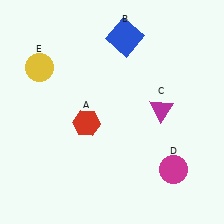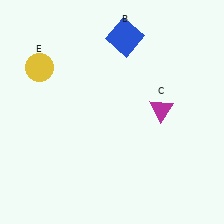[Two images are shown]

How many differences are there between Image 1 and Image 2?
There are 2 differences between the two images.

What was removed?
The magenta circle (D), the red hexagon (A) were removed in Image 2.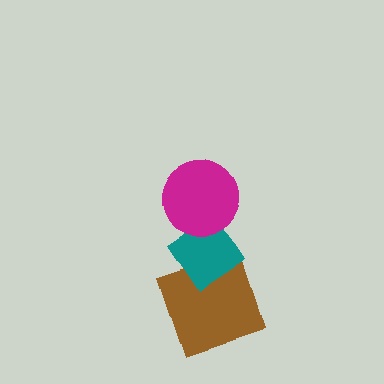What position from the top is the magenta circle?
The magenta circle is 1st from the top.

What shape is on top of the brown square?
The teal diamond is on top of the brown square.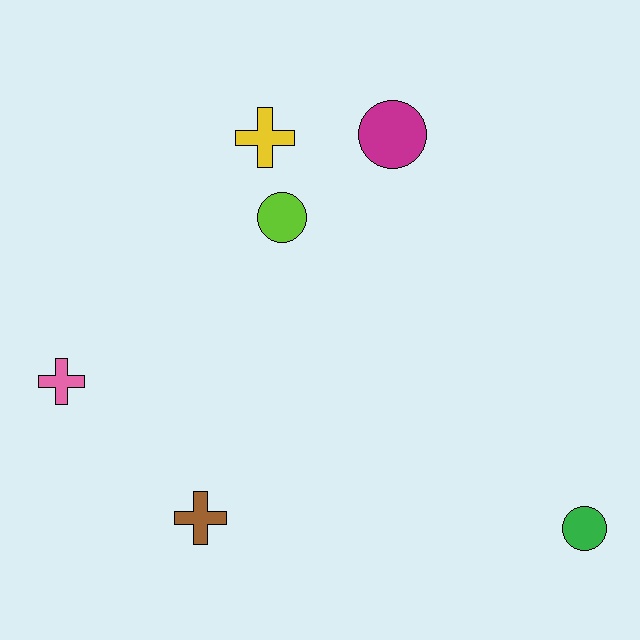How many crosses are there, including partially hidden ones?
There are 3 crosses.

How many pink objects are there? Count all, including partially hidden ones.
There is 1 pink object.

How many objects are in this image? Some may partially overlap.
There are 6 objects.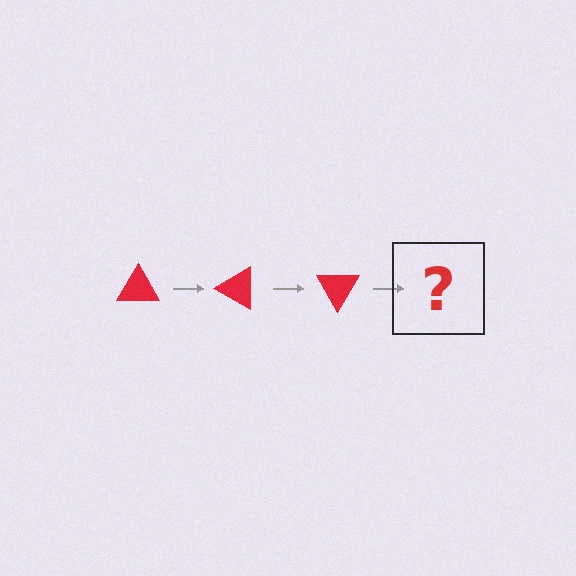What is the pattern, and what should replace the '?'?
The pattern is that the triangle rotates 30 degrees each step. The '?' should be a red triangle rotated 90 degrees.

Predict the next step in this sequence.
The next step is a red triangle rotated 90 degrees.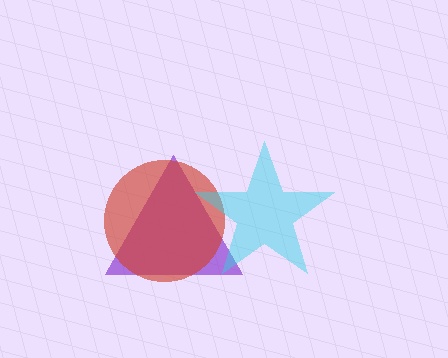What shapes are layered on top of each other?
The layered shapes are: a purple triangle, a red circle, a cyan star.